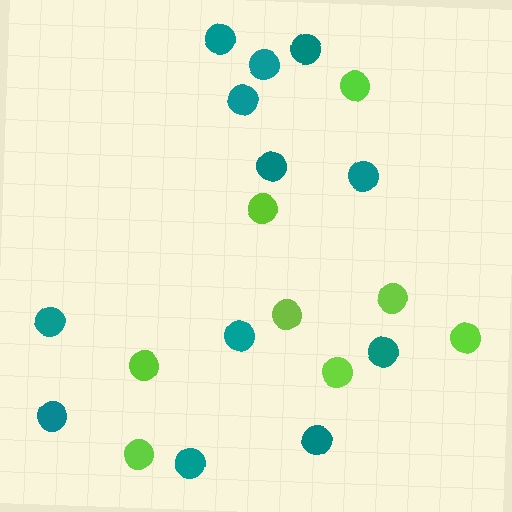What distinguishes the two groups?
There are 2 groups: one group of lime circles (8) and one group of teal circles (12).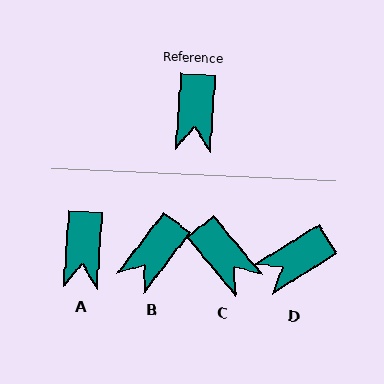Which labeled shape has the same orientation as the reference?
A.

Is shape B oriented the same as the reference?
No, it is off by about 34 degrees.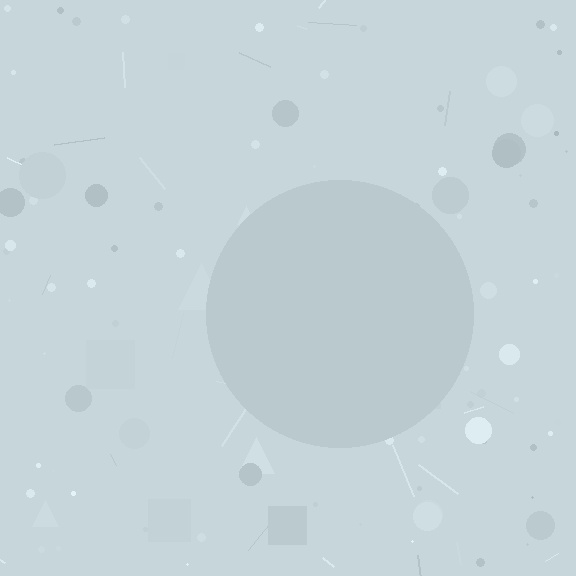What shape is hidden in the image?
A circle is hidden in the image.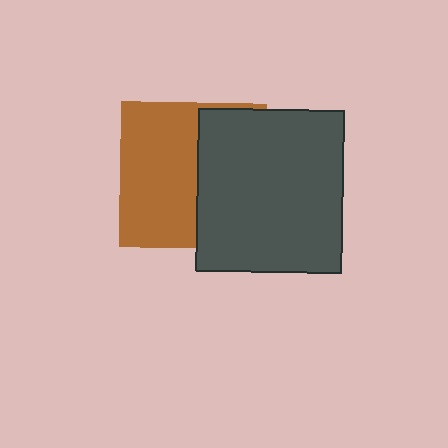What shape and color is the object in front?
The object in front is a dark gray rectangle.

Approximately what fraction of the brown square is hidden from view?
Roughly 47% of the brown square is hidden behind the dark gray rectangle.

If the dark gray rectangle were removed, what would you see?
You would see the complete brown square.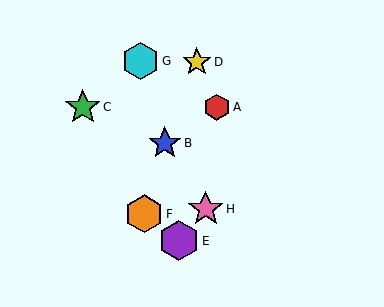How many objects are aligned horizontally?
2 objects (A, C) are aligned horizontally.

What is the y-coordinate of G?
Object G is at y≈61.